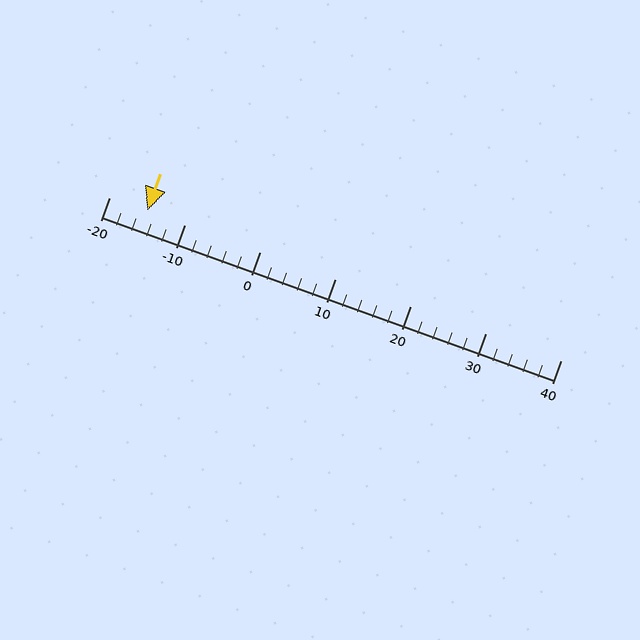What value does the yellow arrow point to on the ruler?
The yellow arrow points to approximately -15.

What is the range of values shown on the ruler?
The ruler shows values from -20 to 40.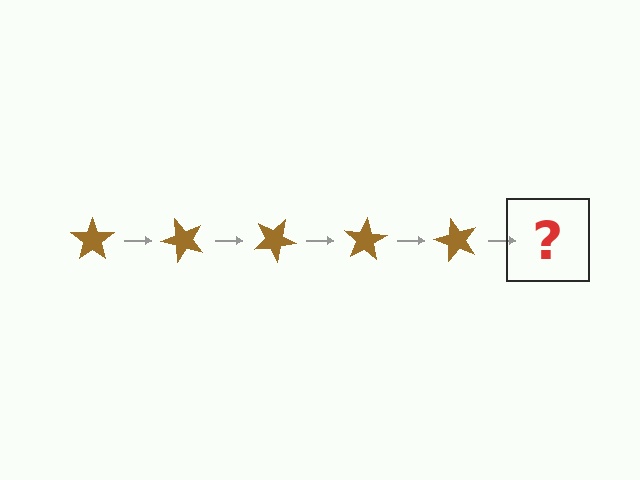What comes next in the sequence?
The next element should be a brown star rotated 250 degrees.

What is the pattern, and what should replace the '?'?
The pattern is that the star rotates 50 degrees each step. The '?' should be a brown star rotated 250 degrees.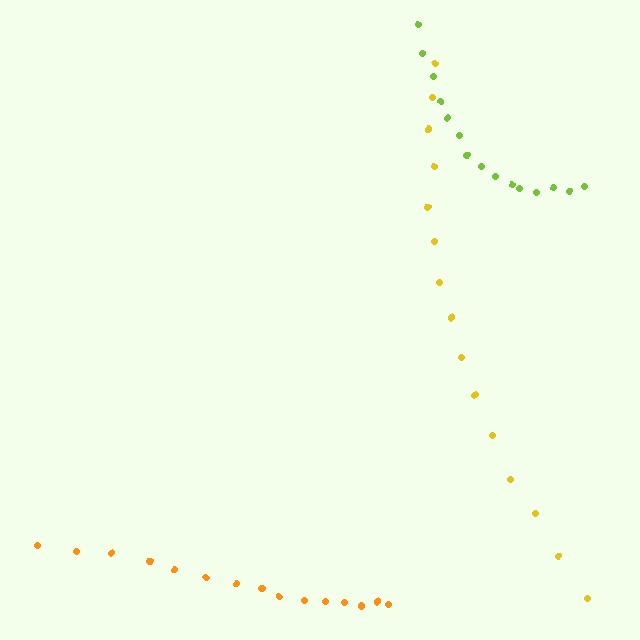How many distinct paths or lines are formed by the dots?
There are 3 distinct paths.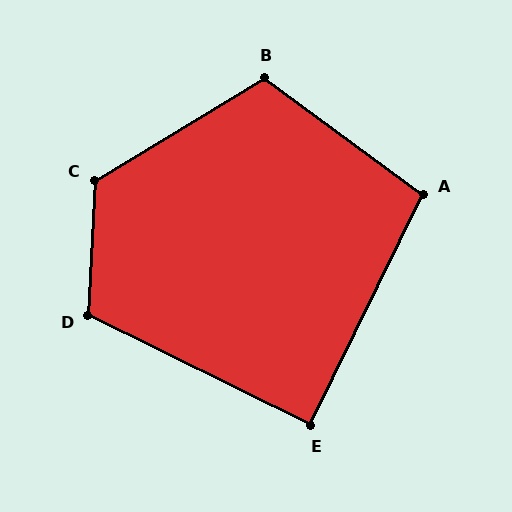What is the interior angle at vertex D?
Approximately 114 degrees (obtuse).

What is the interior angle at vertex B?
Approximately 112 degrees (obtuse).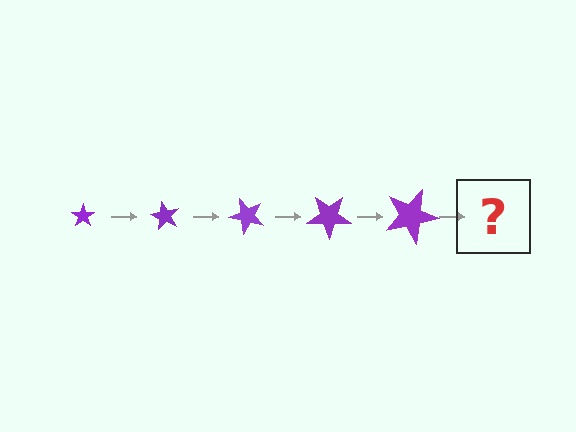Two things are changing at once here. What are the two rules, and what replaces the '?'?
The two rules are that the star grows larger each step and it rotates 60 degrees each step. The '?' should be a star, larger than the previous one and rotated 300 degrees from the start.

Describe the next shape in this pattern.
It should be a star, larger than the previous one and rotated 300 degrees from the start.